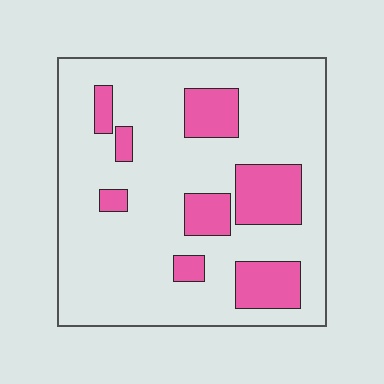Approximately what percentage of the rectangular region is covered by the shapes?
Approximately 20%.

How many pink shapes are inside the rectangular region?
8.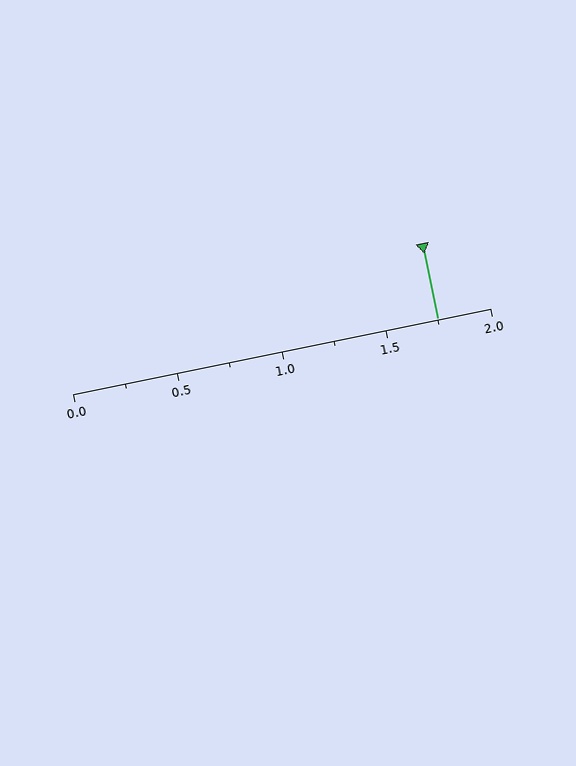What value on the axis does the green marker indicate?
The marker indicates approximately 1.75.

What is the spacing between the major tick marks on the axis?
The major ticks are spaced 0.5 apart.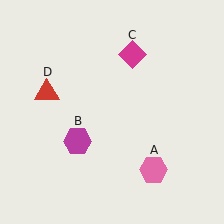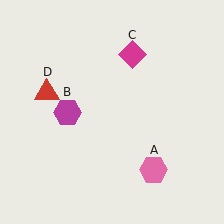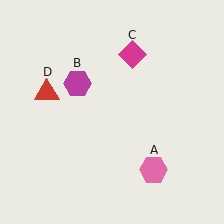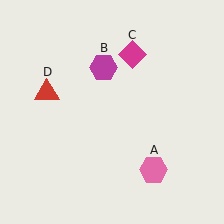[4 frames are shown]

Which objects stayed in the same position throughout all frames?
Pink hexagon (object A) and magenta diamond (object C) and red triangle (object D) remained stationary.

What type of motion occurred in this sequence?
The magenta hexagon (object B) rotated clockwise around the center of the scene.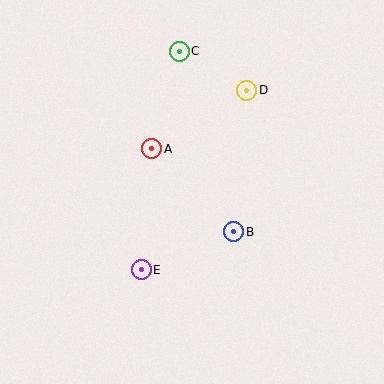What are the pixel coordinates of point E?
Point E is at (141, 270).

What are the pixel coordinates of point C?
Point C is at (179, 51).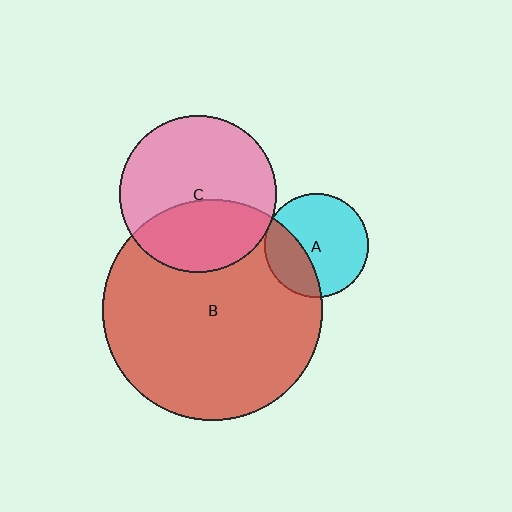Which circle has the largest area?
Circle B (red).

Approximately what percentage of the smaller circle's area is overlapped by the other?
Approximately 35%.